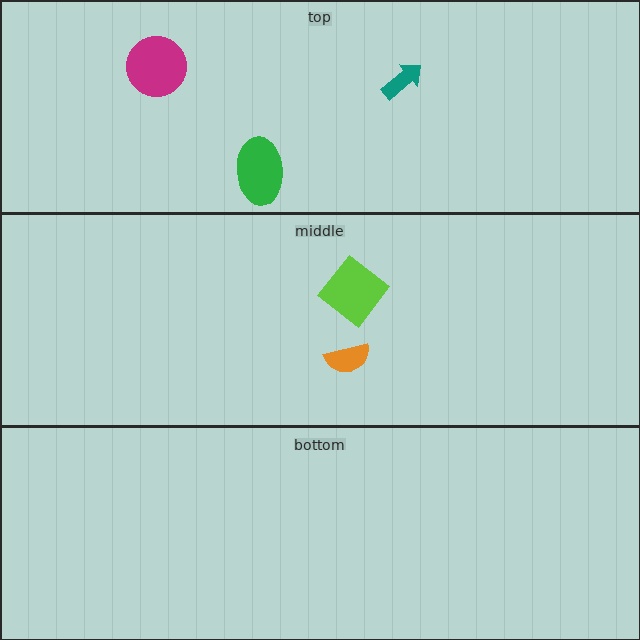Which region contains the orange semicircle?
The middle region.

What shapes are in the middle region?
The orange semicircle, the lime diamond.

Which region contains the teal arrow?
The top region.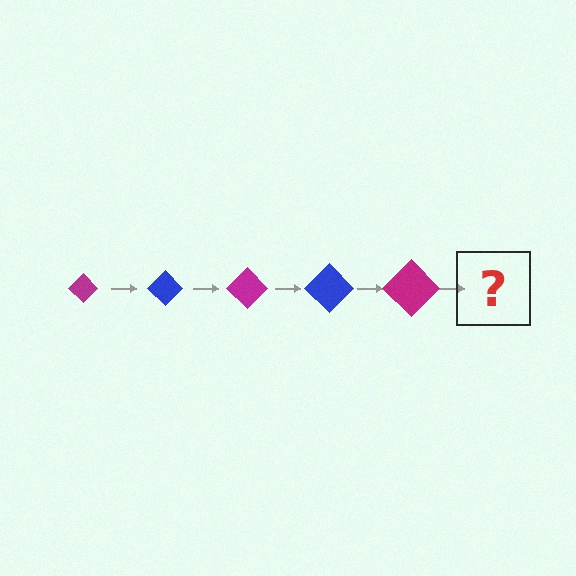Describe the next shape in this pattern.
It should be a blue diamond, larger than the previous one.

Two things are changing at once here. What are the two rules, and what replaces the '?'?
The two rules are that the diamond grows larger each step and the color cycles through magenta and blue. The '?' should be a blue diamond, larger than the previous one.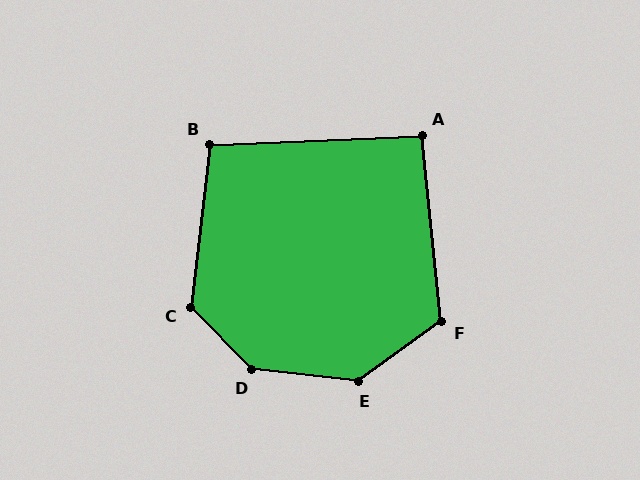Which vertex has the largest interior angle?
D, at approximately 141 degrees.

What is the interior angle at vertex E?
Approximately 138 degrees (obtuse).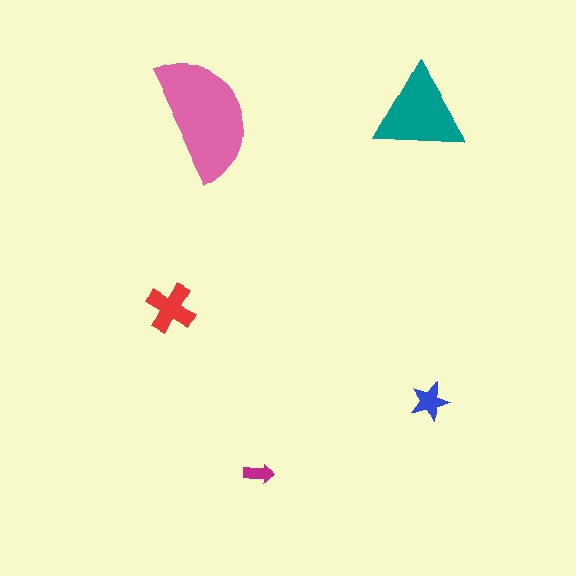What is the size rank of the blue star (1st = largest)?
4th.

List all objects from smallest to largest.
The magenta arrow, the blue star, the red cross, the teal triangle, the pink semicircle.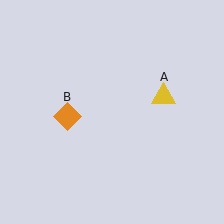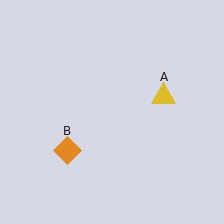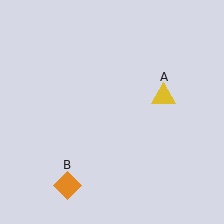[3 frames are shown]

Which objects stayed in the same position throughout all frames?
Yellow triangle (object A) remained stationary.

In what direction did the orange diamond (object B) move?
The orange diamond (object B) moved down.